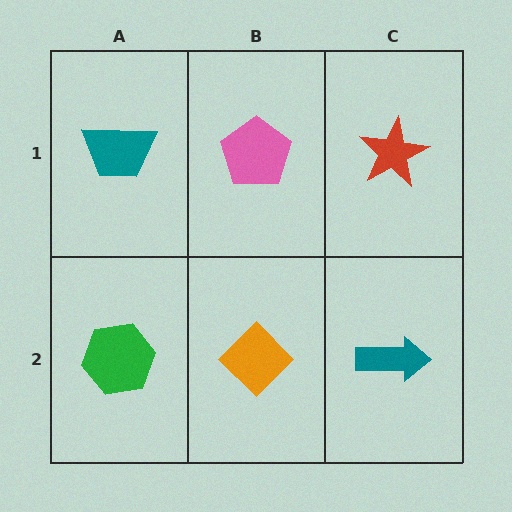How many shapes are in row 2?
3 shapes.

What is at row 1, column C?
A red star.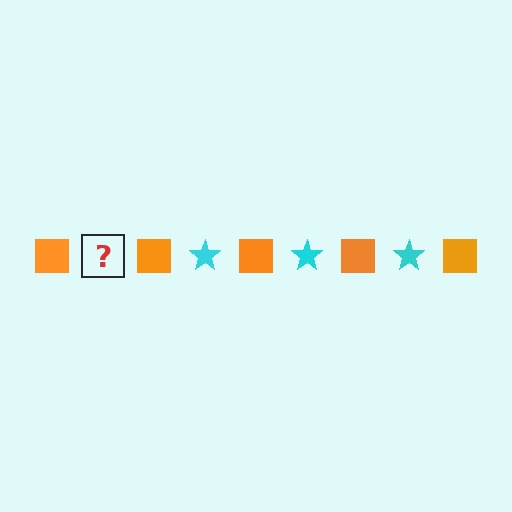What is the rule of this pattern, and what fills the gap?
The rule is that the pattern alternates between orange square and cyan star. The gap should be filled with a cyan star.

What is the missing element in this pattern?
The missing element is a cyan star.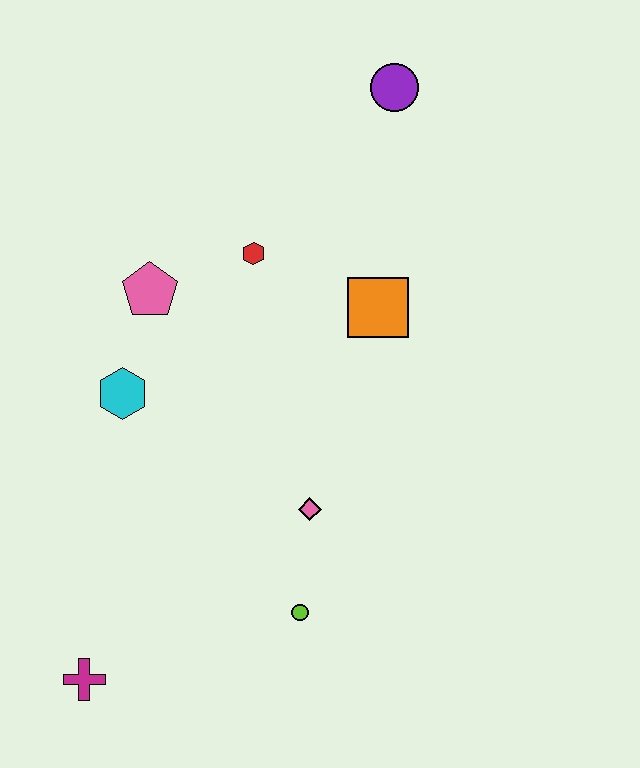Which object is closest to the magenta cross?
The lime circle is closest to the magenta cross.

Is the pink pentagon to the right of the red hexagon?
No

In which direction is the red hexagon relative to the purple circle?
The red hexagon is below the purple circle.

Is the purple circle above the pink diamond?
Yes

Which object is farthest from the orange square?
The magenta cross is farthest from the orange square.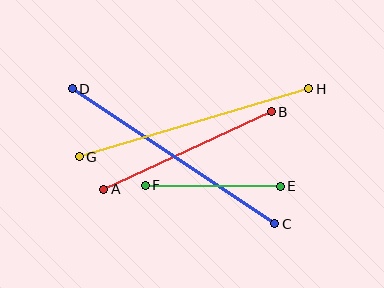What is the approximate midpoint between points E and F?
The midpoint is at approximately (213, 186) pixels.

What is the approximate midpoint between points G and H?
The midpoint is at approximately (194, 123) pixels.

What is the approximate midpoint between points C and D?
The midpoint is at approximately (173, 156) pixels.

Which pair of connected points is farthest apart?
Points C and D are farthest apart.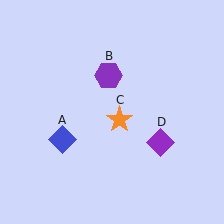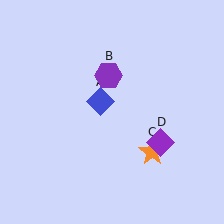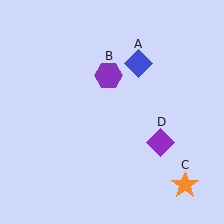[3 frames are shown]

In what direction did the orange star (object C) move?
The orange star (object C) moved down and to the right.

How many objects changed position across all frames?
2 objects changed position: blue diamond (object A), orange star (object C).